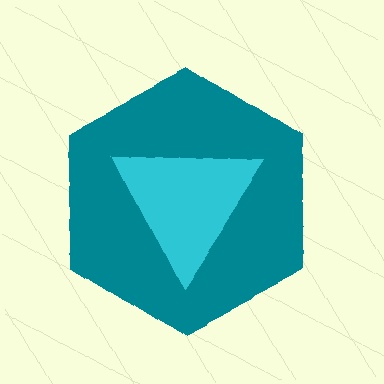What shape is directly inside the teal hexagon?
The cyan triangle.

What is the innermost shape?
The cyan triangle.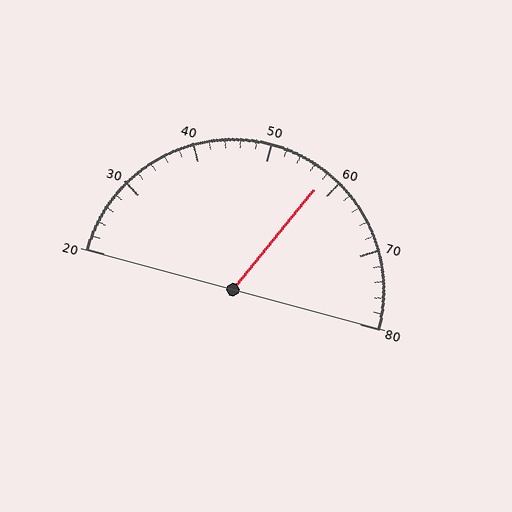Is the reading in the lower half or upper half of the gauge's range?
The reading is in the upper half of the range (20 to 80).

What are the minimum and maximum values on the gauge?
The gauge ranges from 20 to 80.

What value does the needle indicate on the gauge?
The needle indicates approximately 58.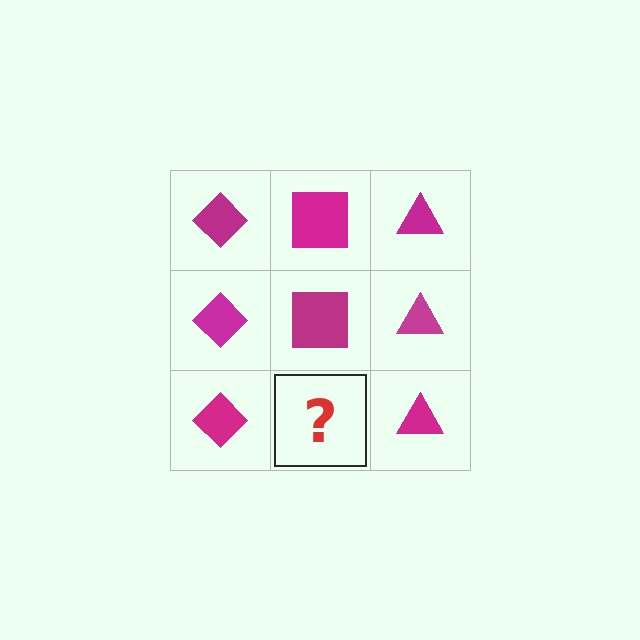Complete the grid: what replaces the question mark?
The question mark should be replaced with a magenta square.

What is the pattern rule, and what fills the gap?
The rule is that each column has a consistent shape. The gap should be filled with a magenta square.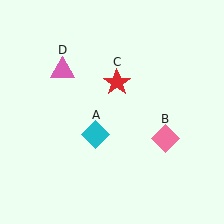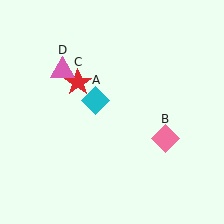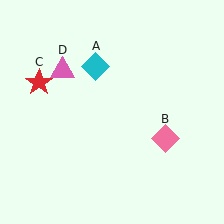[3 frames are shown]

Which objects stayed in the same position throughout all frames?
Pink diamond (object B) and pink triangle (object D) remained stationary.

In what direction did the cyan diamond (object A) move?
The cyan diamond (object A) moved up.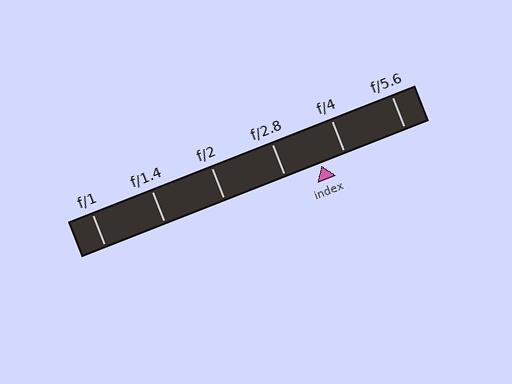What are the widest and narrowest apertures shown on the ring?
The widest aperture shown is f/1 and the narrowest is f/5.6.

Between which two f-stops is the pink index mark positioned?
The index mark is between f/2.8 and f/4.